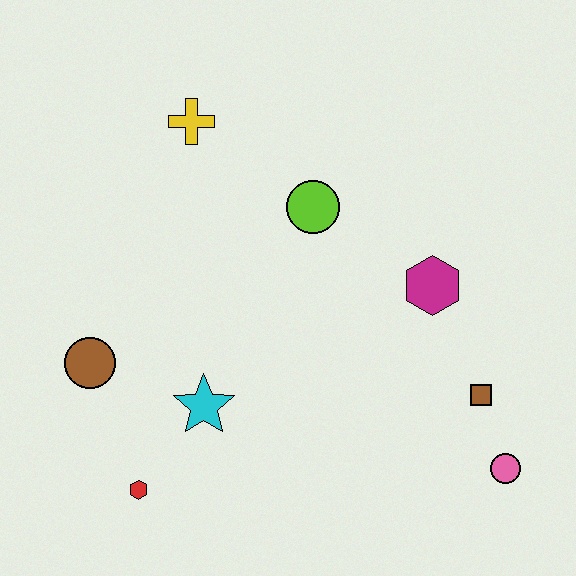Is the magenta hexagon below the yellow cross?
Yes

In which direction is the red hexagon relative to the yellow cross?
The red hexagon is below the yellow cross.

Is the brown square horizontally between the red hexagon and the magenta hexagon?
No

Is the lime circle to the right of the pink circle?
No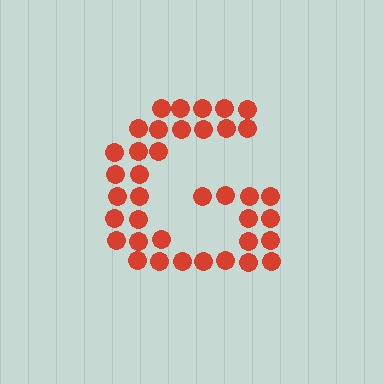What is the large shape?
The large shape is the letter G.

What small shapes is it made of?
It is made of small circles.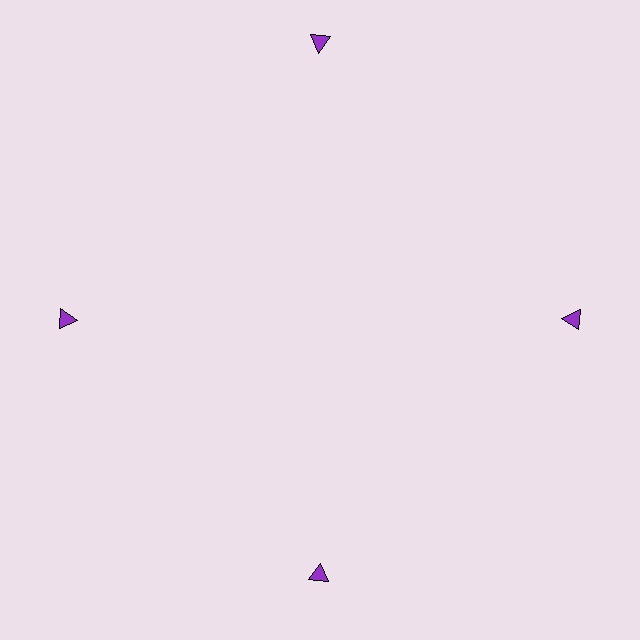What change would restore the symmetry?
The symmetry would be restored by moving it inward, back onto the ring so that all 4 triangles sit at equal angles and equal distance from the center.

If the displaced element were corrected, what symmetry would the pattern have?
It would have 4-fold rotational symmetry — the pattern would map onto itself every 90 degrees.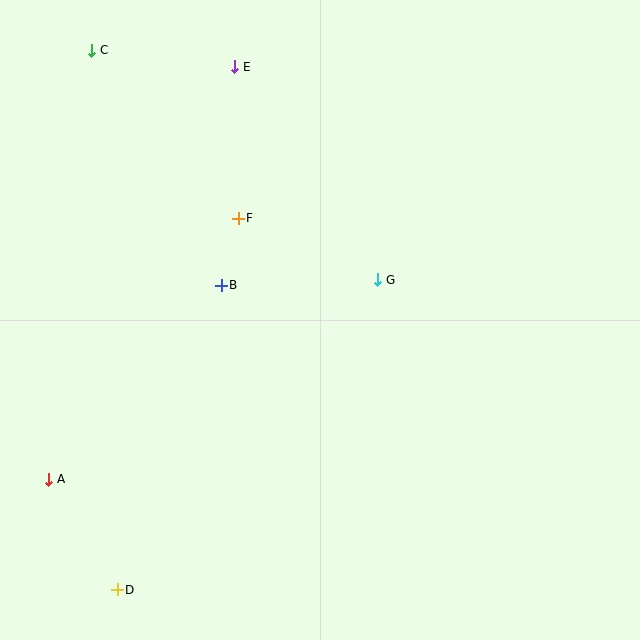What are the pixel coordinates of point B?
Point B is at (221, 285).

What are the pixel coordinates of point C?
Point C is at (92, 50).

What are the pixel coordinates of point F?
Point F is at (238, 218).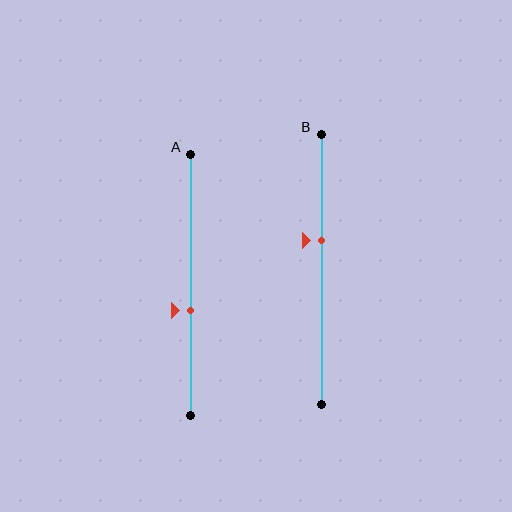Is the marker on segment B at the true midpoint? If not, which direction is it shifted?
No, the marker on segment B is shifted upward by about 10% of the segment length.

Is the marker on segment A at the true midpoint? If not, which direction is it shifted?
No, the marker on segment A is shifted downward by about 10% of the segment length.